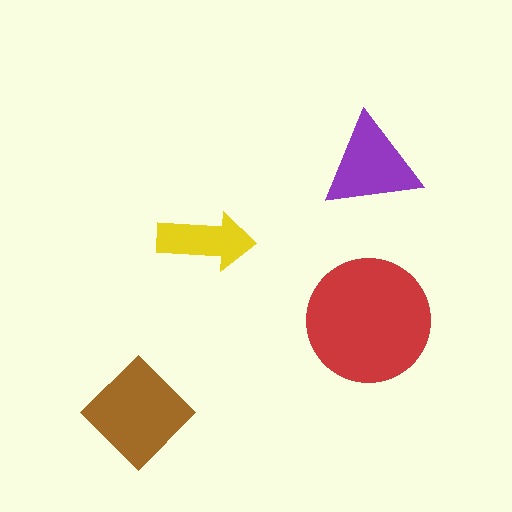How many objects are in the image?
There are 4 objects in the image.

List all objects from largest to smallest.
The red circle, the brown diamond, the purple triangle, the yellow arrow.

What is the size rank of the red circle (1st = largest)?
1st.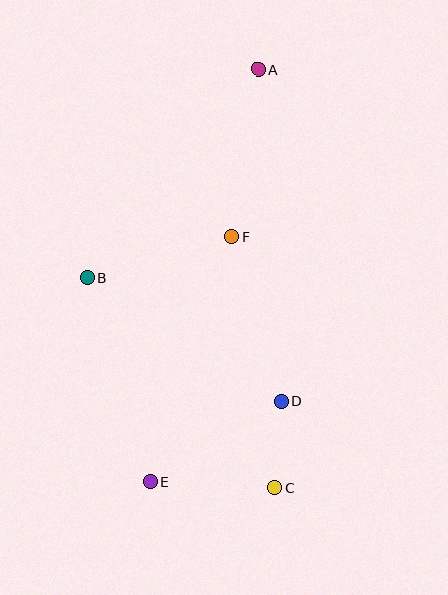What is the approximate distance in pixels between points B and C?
The distance between B and C is approximately 282 pixels.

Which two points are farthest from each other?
Points A and E are farthest from each other.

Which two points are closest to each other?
Points C and D are closest to each other.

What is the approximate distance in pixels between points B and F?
The distance between B and F is approximately 150 pixels.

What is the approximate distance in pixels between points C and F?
The distance between C and F is approximately 255 pixels.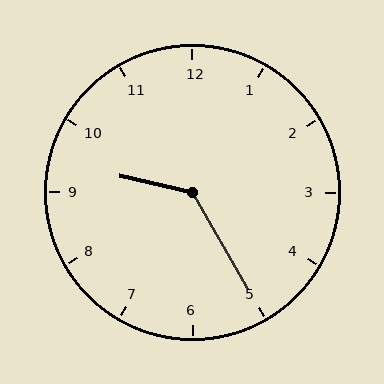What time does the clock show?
9:25.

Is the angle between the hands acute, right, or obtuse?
It is obtuse.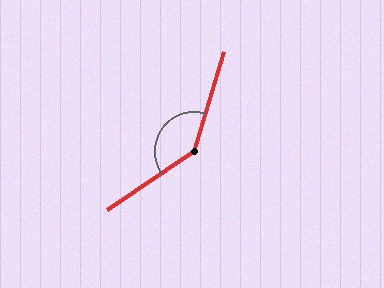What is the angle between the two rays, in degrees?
Approximately 141 degrees.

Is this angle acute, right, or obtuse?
It is obtuse.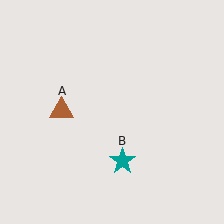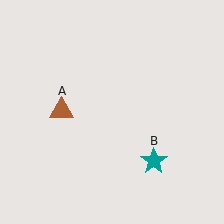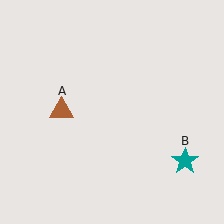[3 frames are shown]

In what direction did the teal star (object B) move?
The teal star (object B) moved right.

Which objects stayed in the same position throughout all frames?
Brown triangle (object A) remained stationary.